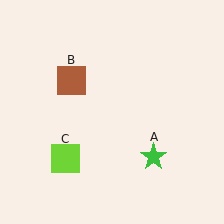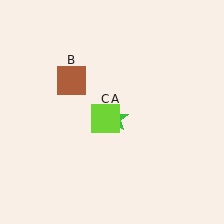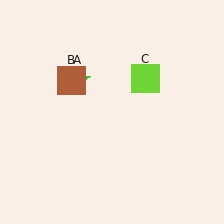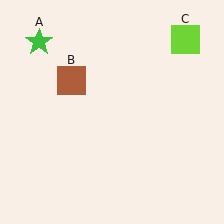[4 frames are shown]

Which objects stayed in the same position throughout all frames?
Brown square (object B) remained stationary.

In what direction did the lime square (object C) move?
The lime square (object C) moved up and to the right.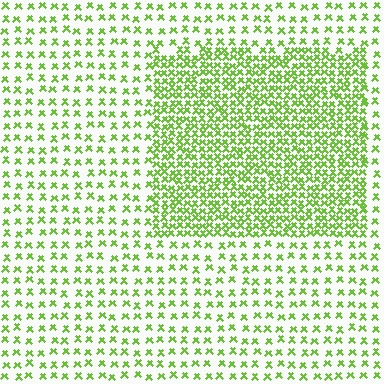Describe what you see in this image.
The image contains small lime elements arranged at two different densities. A rectangle-shaped region is visible where the elements are more densely packed than the surrounding area.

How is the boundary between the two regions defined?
The boundary is defined by a change in element density (approximately 2.4x ratio). All elements are the same color, size, and shape.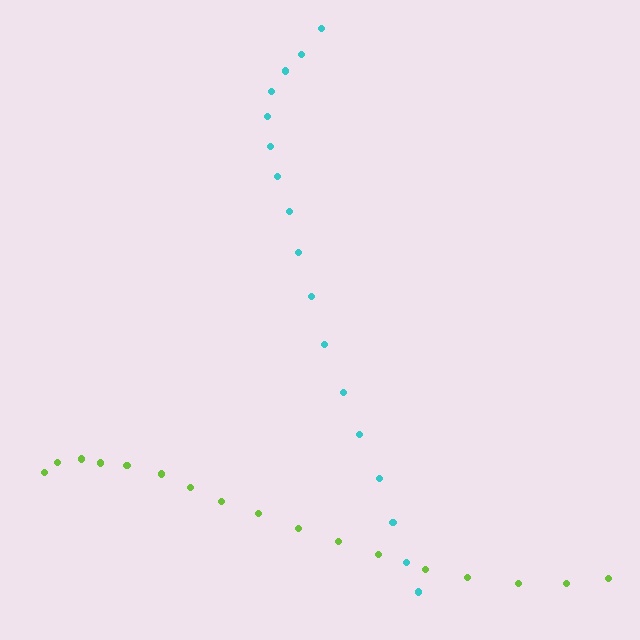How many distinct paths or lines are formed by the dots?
There are 2 distinct paths.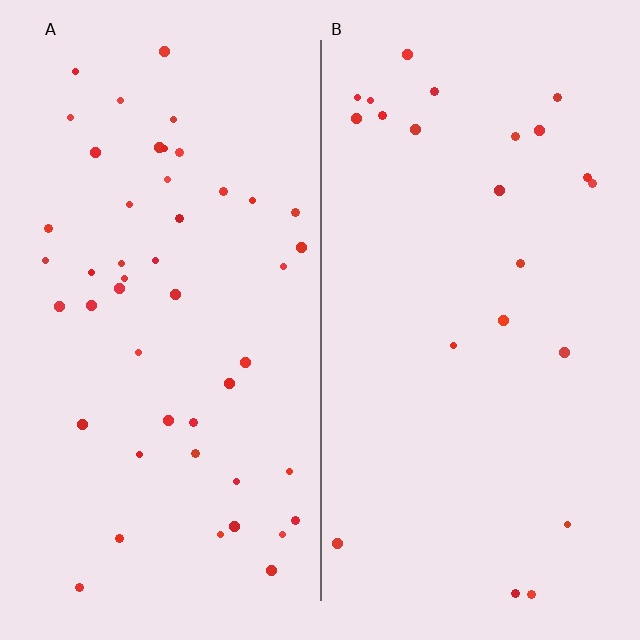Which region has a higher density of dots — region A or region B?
A (the left).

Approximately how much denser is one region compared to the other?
Approximately 2.1× — region A over region B.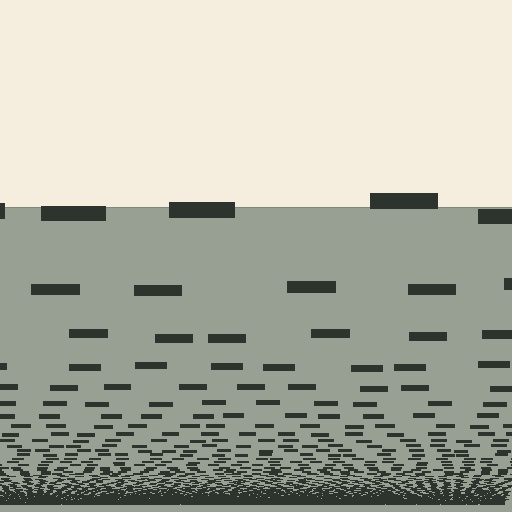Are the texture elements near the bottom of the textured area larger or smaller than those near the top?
Smaller. The gradient is inverted — elements near the bottom are smaller and denser.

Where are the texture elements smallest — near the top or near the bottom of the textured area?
Near the bottom.